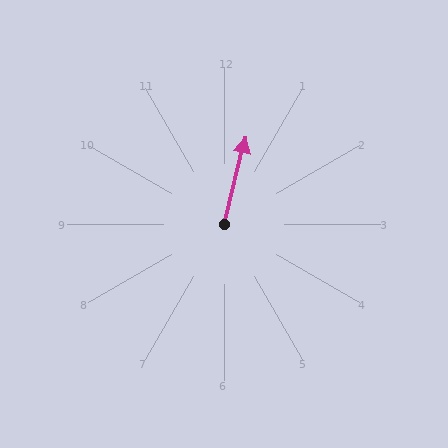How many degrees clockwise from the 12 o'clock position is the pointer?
Approximately 14 degrees.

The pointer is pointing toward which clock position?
Roughly 12 o'clock.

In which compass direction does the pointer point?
North.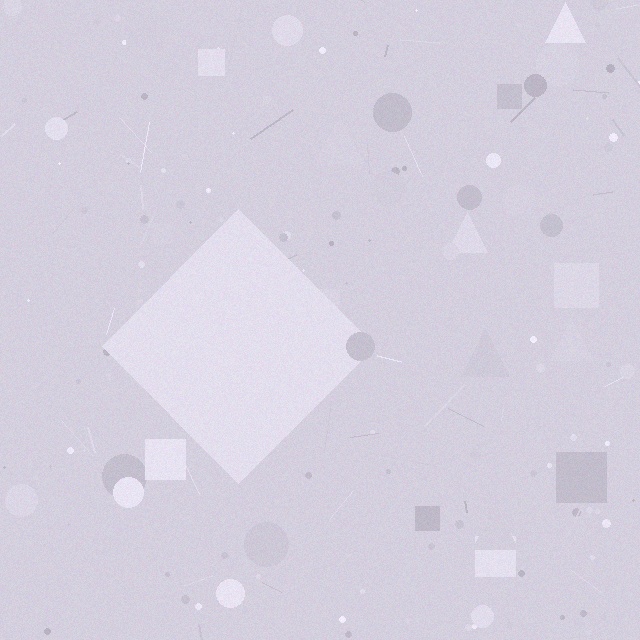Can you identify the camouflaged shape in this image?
The camouflaged shape is a diamond.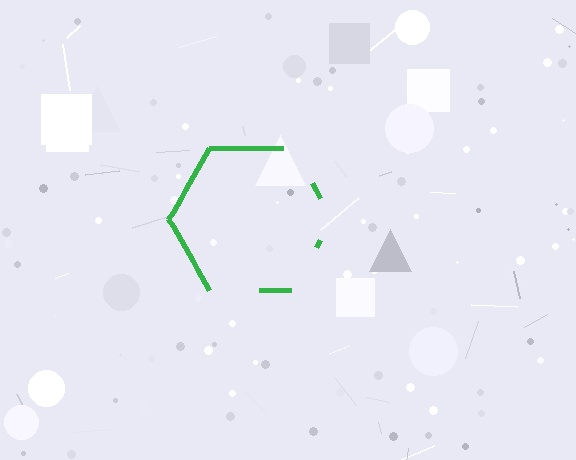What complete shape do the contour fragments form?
The contour fragments form a hexagon.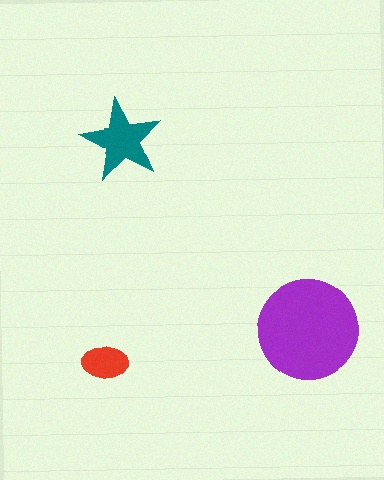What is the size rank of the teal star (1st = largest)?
2nd.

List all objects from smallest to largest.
The red ellipse, the teal star, the purple circle.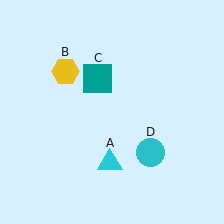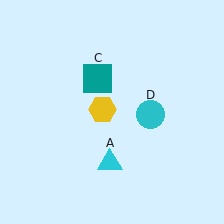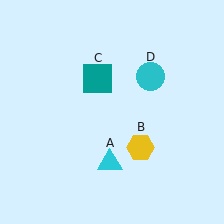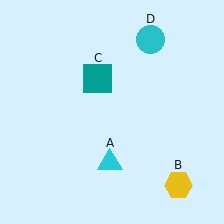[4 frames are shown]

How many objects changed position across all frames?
2 objects changed position: yellow hexagon (object B), cyan circle (object D).